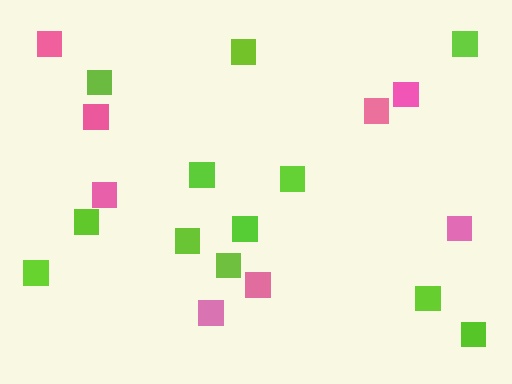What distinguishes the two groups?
There are 2 groups: one group of pink squares (8) and one group of lime squares (12).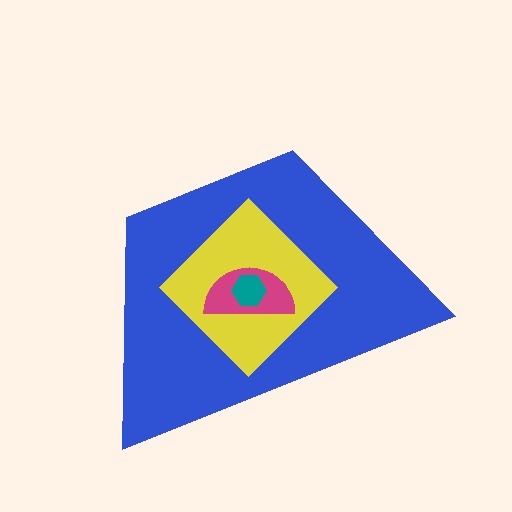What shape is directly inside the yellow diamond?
The magenta semicircle.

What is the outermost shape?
The blue trapezoid.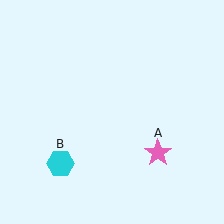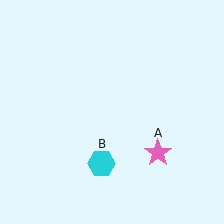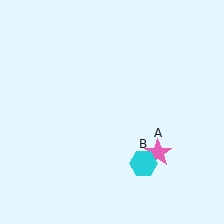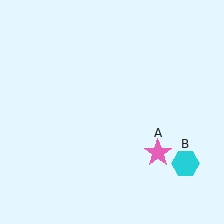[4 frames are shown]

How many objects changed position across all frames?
1 object changed position: cyan hexagon (object B).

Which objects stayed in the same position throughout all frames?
Pink star (object A) remained stationary.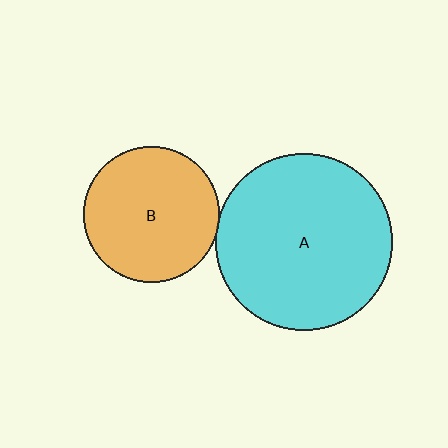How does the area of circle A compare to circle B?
Approximately 1.7 times.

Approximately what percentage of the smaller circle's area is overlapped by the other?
Approximately 5%.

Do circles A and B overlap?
Yes.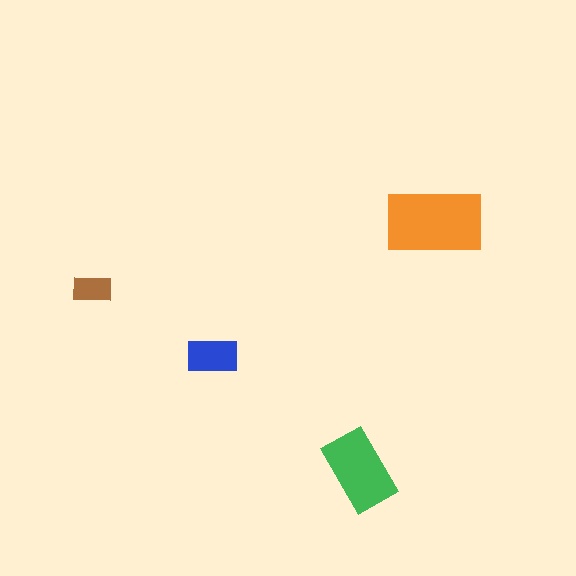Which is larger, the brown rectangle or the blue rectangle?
The blue one.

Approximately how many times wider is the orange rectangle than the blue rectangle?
About 2 times wider.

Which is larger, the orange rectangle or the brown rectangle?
The orange one.